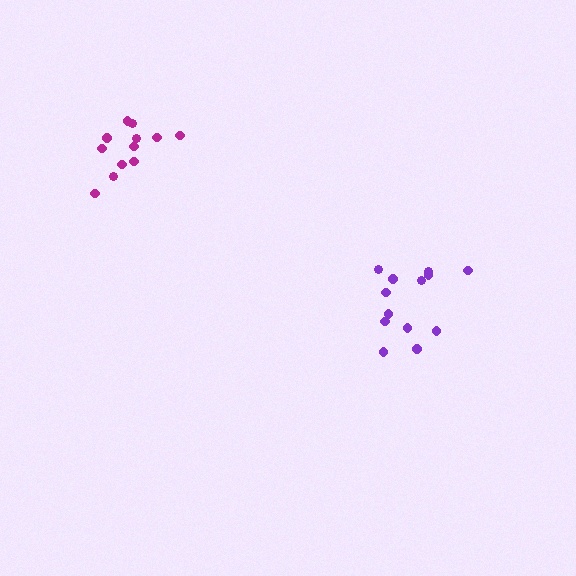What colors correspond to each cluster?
The clusters are colored: purple, magenta.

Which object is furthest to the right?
The purple cluster is rightmost.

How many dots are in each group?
Group 1: 13 dots, Group 2: 12 dots (25 total).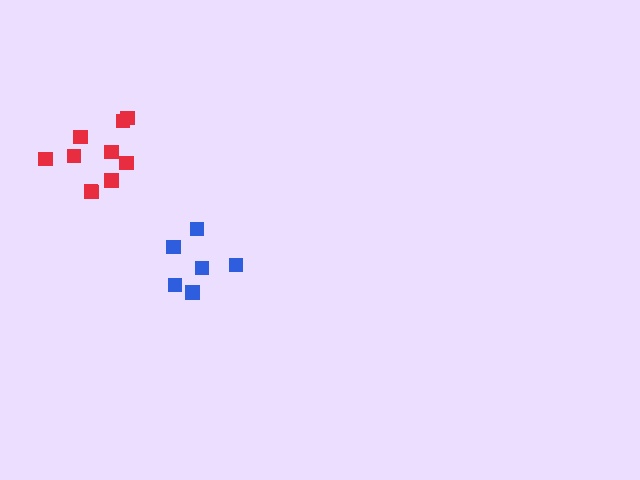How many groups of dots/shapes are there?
There are 2 groups.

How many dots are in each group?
Group 1: 10 dots, Group 2: 6 dots (16 total).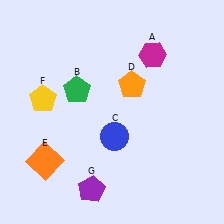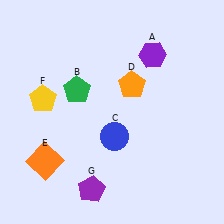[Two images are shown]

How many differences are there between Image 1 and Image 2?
There is 1 difference between the two images.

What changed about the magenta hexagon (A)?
In Image 1, A is magenta. In Image 2, it changed to purple.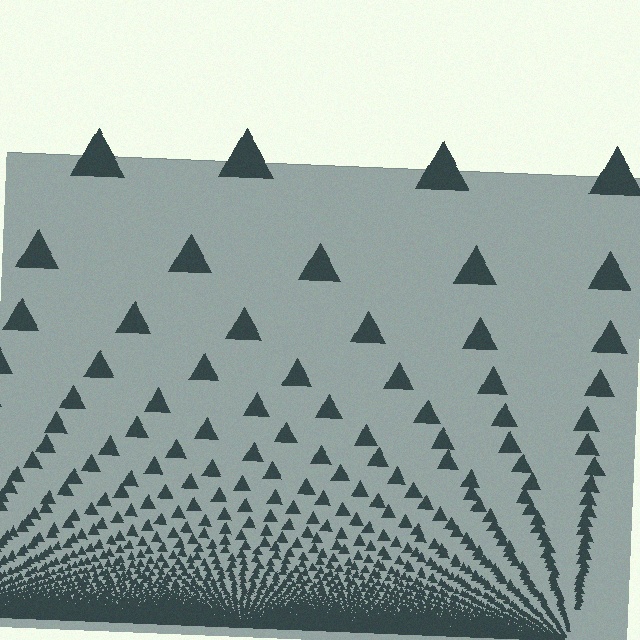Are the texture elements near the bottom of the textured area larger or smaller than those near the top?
Smaller. The gradient is inverted — elements near the bottom are smaller and denser.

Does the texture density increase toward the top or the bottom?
Density increases toward the bottom.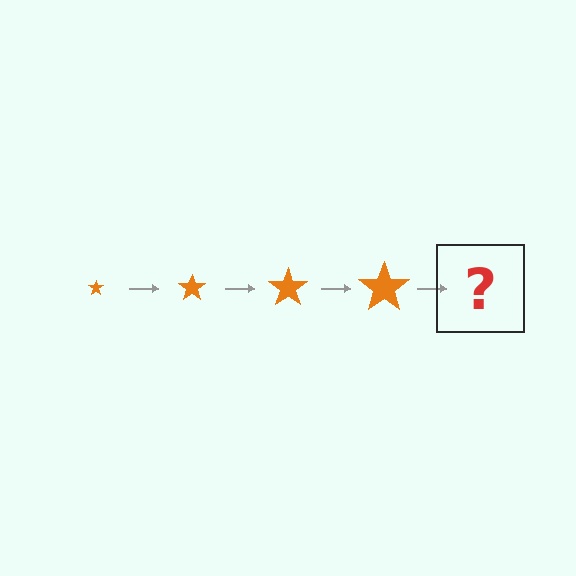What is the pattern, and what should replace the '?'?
The pattern is that the star gets progressively larger each step. The '?' should be an orange star, larger than the previous one.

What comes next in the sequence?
The next element should be an orange star, larger than the previous one.